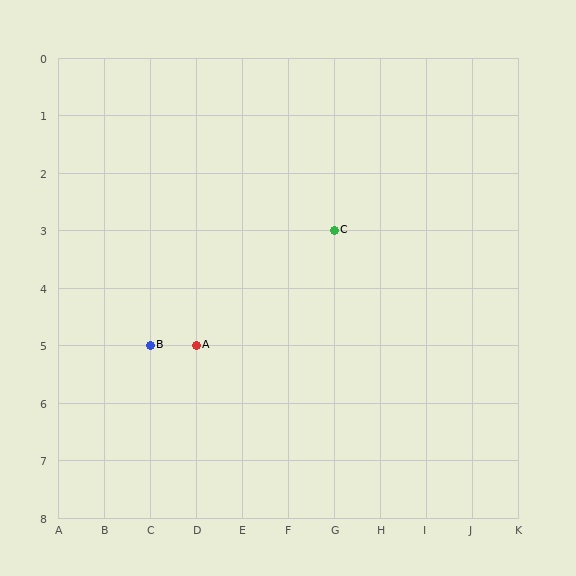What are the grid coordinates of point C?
Point C is at grid coordinates (G, 3).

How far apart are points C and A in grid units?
Points C and A are 3 columns and 2 rows apart (about 3.6 grid units diagonally).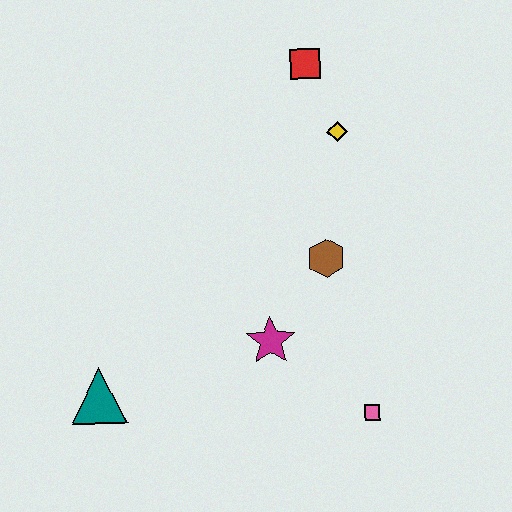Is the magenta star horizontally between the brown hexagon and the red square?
No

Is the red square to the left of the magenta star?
No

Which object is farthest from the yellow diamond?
The teal triangle is farthest from the yellow diamond.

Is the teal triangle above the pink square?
Yes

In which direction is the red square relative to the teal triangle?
The red square is above the teal triangle.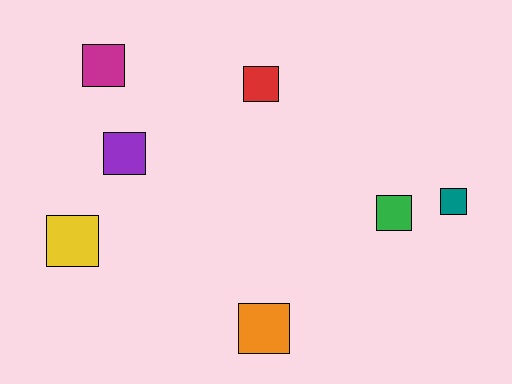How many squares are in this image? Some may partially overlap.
There are 7 squares.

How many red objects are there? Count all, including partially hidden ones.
There is 1 red object.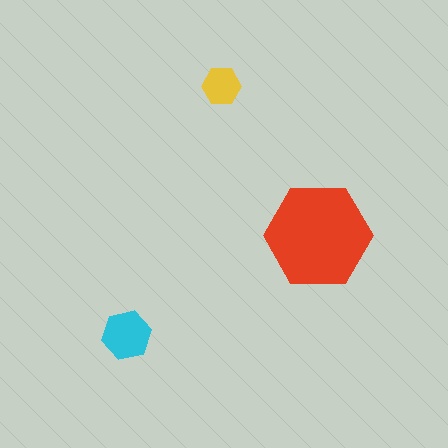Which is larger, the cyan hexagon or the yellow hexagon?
The cyan one.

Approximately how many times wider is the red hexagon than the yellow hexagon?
About 2.5 times wider.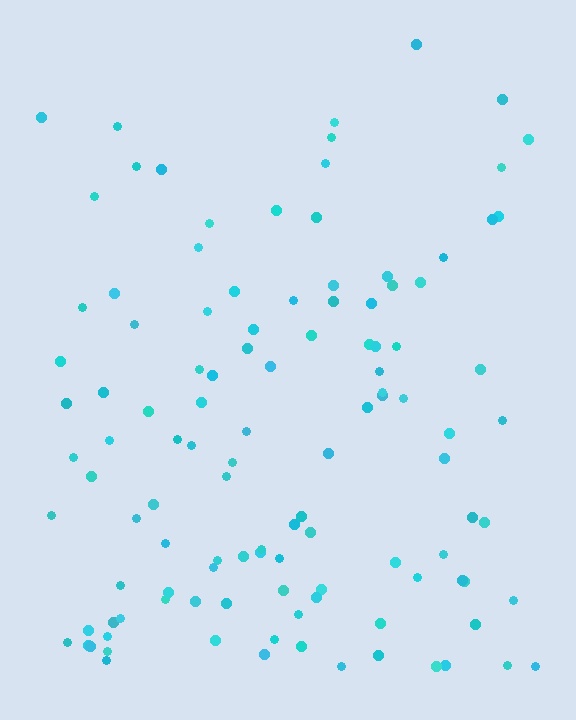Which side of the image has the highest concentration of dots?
The bottom.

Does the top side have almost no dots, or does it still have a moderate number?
Still a moderate number, just noticeably fewer than the bottom.